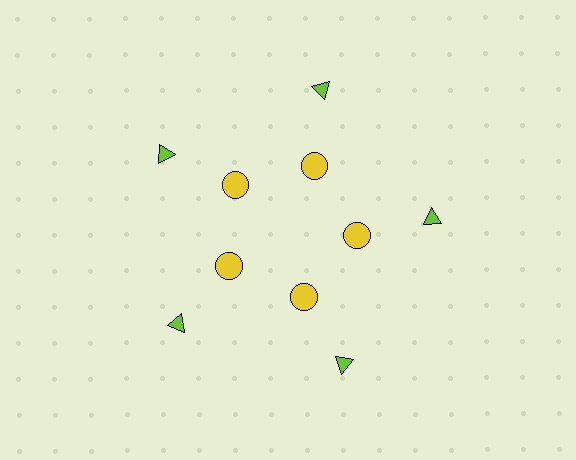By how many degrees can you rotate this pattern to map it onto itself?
The pattern maps onto itself every 72 degrees of rotation.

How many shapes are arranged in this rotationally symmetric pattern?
There are 10 shapes, arranged in 5 groups of 2.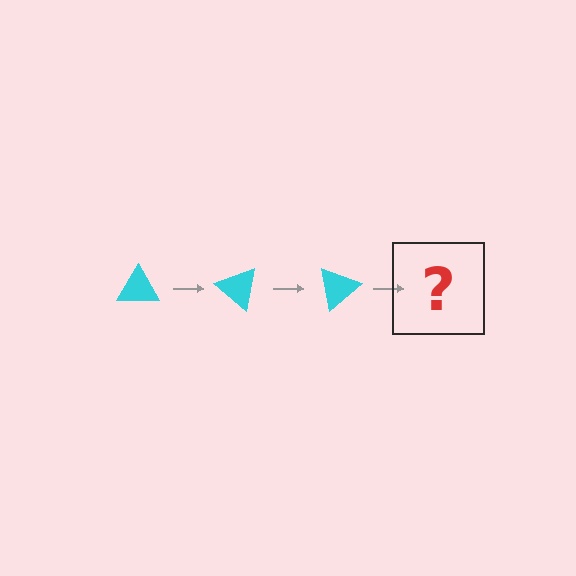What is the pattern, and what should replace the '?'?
The pattern is that the triangle rotates 40 degrees each step. The '?' should be a cyan triangle rotated 120 degrees.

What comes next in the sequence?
The next element should be a cyan triangle rotated 120 degrees.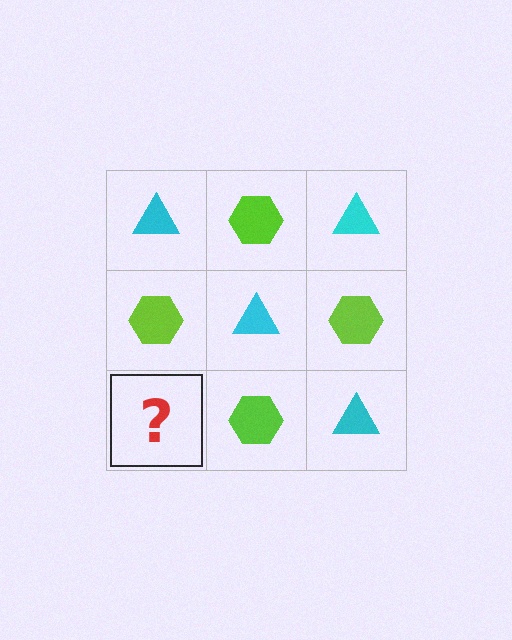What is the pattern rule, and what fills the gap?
The rule is that it alternates cyan triangle and lime hexagon in a checkerboard pattern. The gap should be filled with a cyan triangle.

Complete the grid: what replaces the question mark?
The question mark should be replaced with a cyan triangle.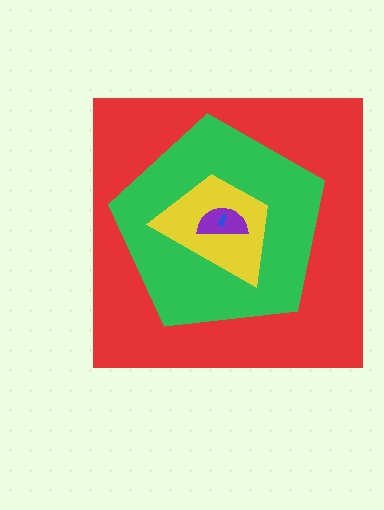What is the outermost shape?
The red square.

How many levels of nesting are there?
5.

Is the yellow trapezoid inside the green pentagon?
Yes.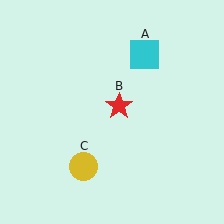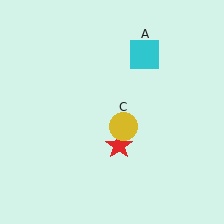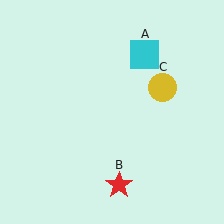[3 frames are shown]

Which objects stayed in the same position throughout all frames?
Cyan square (object A) remained stationary.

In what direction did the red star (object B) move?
The red star (object B) moved down.